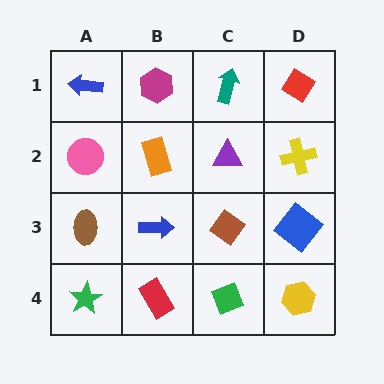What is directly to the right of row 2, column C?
A yellow cross.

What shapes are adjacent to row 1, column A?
A pink circle (row 2, column A), a magenta hexagon (row 1, column B).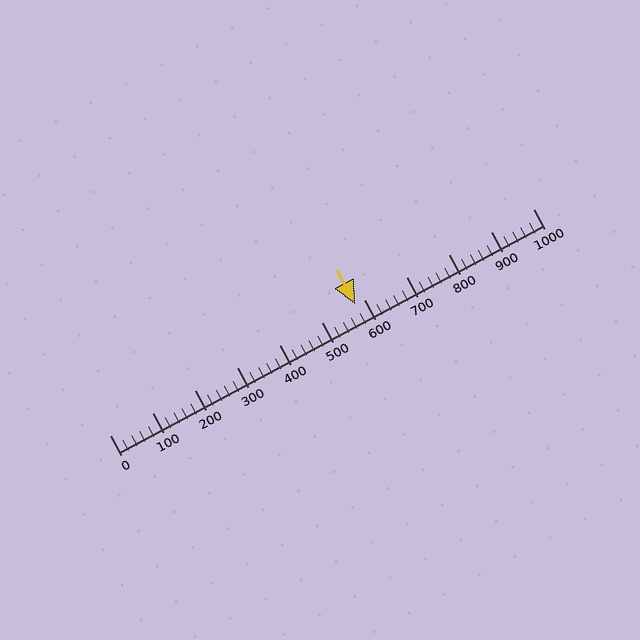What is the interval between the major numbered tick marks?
The major tick marks are spaced 100 units apart.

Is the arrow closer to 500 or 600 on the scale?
The arrow is closer to 600.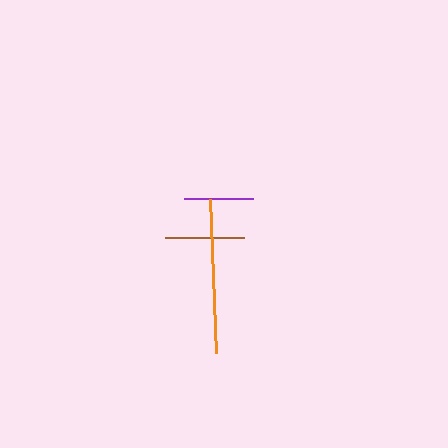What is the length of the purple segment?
The purple segment is approximately 69 pixels long.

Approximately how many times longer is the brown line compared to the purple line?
The brown line is approximately 1.1 times the length of the purple line.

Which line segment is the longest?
The orange line is the longest at approximately 155 pixels.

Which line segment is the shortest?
The purple line is the shortest at approximately 69 pixels.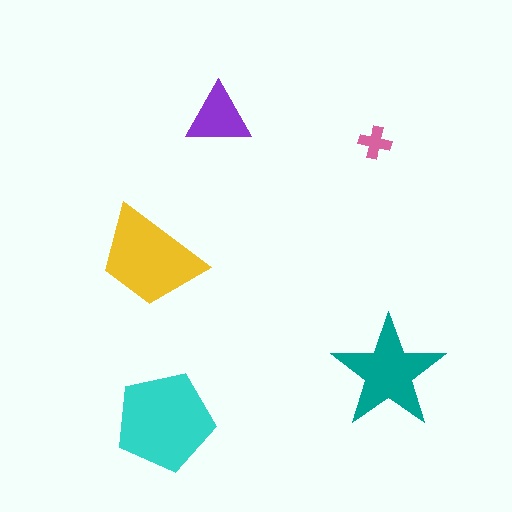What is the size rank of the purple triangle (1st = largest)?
4th.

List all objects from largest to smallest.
The cyan pentagon, the yellow trapezoid, the teal star, the purple triangle, the pink cross.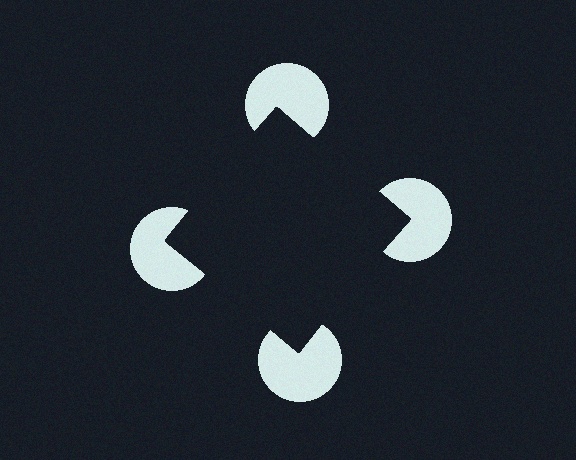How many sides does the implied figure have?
4 sides.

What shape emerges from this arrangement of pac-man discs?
An illusory square — its edges are inferred from the aligned wedge cuts in the pac-man discs, not physically drawn.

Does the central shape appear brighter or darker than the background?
It typically appears slightly darker than the background, even though no actual brightness change is drawn.